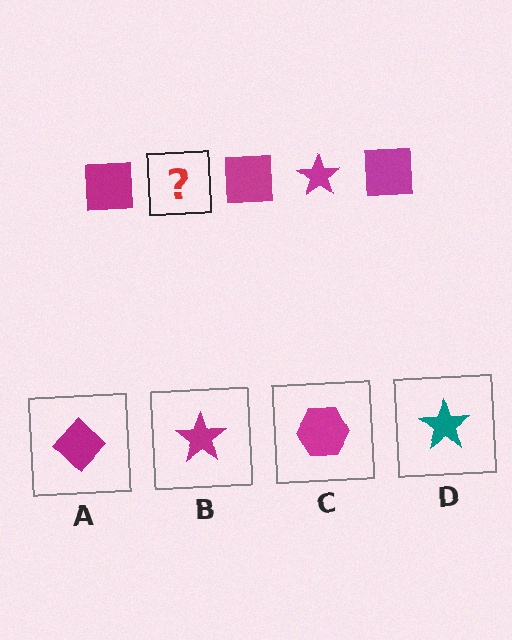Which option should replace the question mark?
Option B.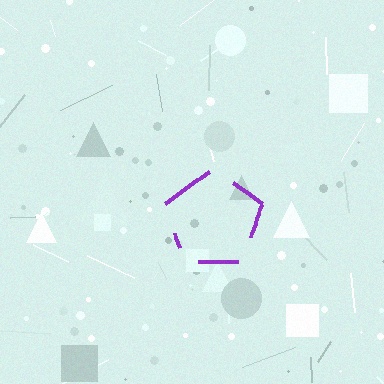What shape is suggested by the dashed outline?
The dashed outline suggests a pentagon.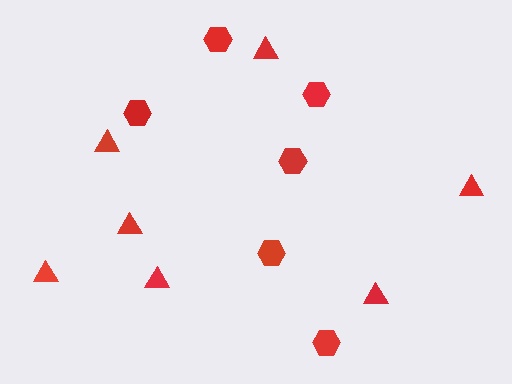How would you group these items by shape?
There are 2 groups: one group of hexagons (6) and one group of triangles (7).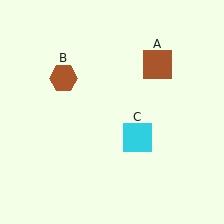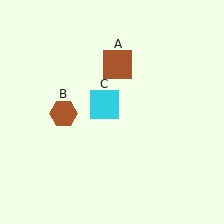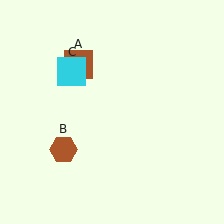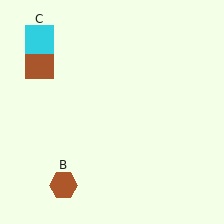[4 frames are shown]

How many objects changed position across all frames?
3 objects changed position: brown square (object A), brown hexagon (object B), cyan square (object C).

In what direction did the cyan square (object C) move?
The cyan square (object C) moved up and to the left.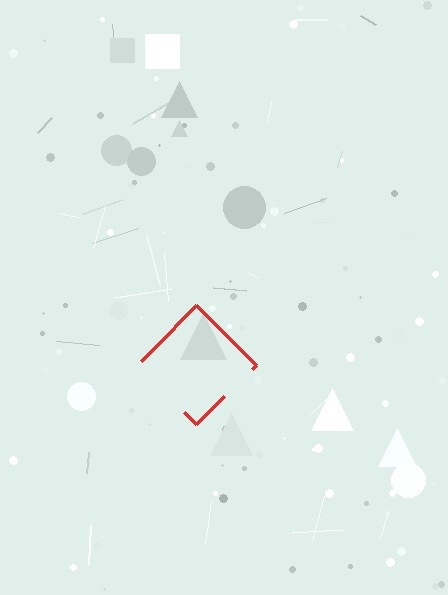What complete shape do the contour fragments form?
The contour fragments form a diamond.